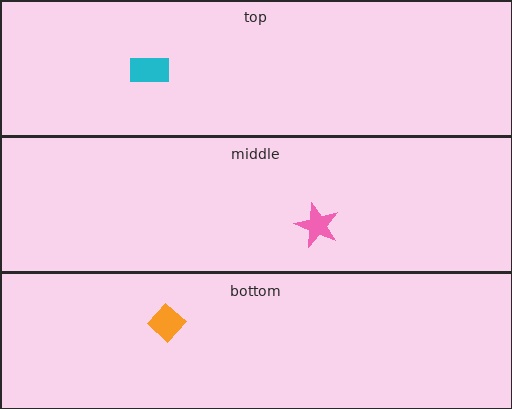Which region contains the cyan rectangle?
The top region.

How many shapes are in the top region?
1.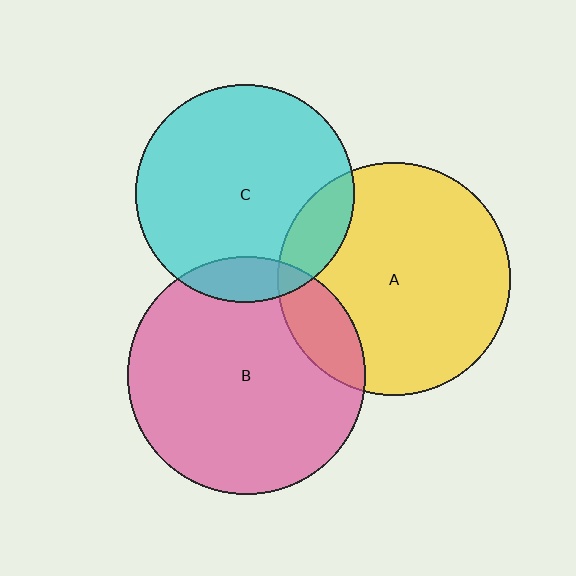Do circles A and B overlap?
Yes.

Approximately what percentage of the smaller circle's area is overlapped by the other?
Approximately 15%.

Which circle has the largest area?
Circle B (pink).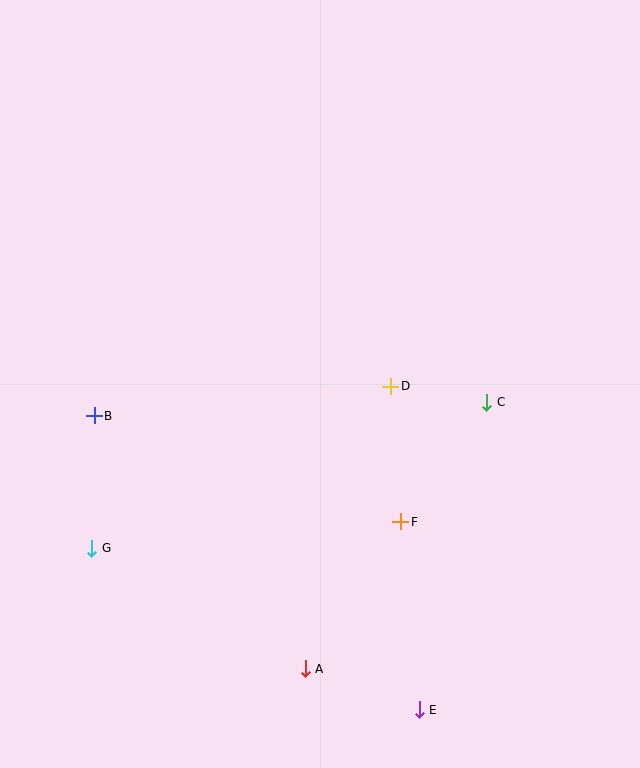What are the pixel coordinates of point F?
Point F is at (401, 522).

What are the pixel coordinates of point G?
Point G is at (92, 548).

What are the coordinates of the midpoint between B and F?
The midpoint between B and F is at (247, 469).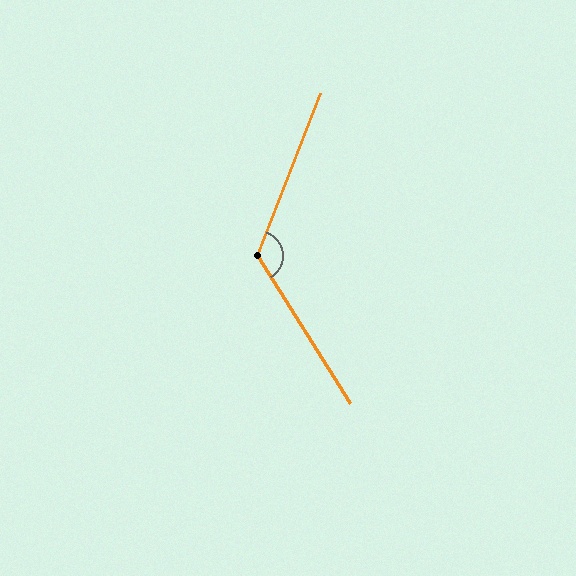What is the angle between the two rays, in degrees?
Approximately 126 degrees.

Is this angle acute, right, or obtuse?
It is obtuse.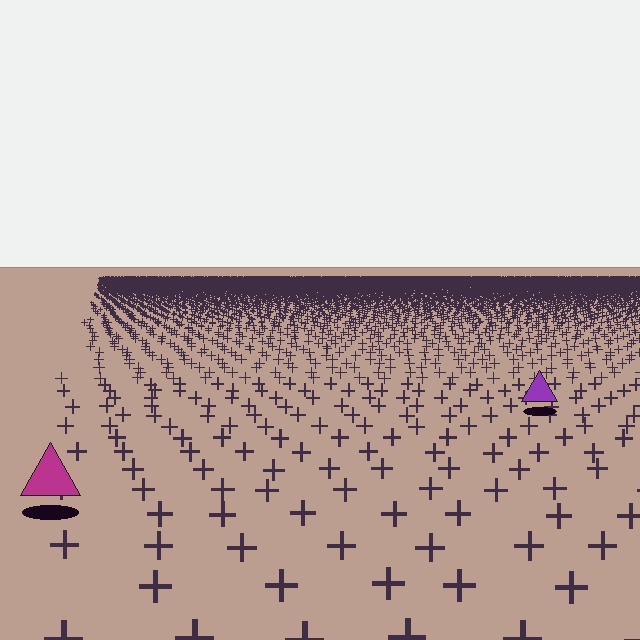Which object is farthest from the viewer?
The purple triangle is farthest from the viewer. It appears smaller and the ground texture around it is denser.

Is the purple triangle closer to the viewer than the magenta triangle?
No. The magenta triangle is closer — you can tell from the texture gradient: the ground texture is coarser near it.